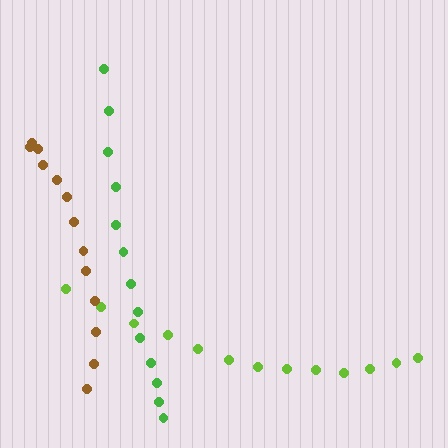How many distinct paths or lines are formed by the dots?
There are 3 distinct paths.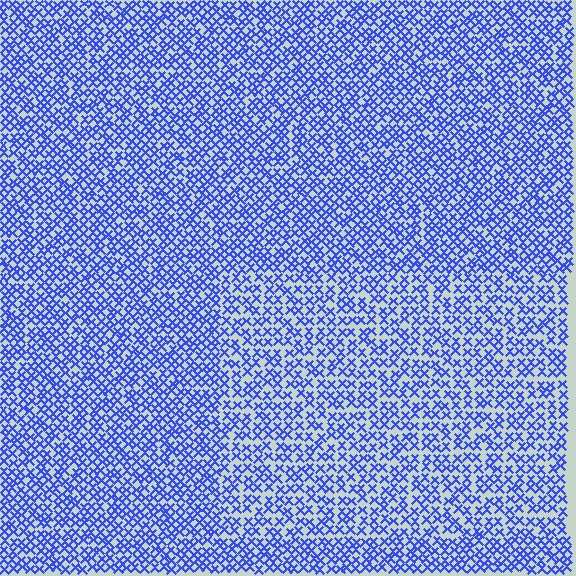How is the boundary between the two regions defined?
The boundary is defined by a change in element density (approximately 1.4x ratio). All elements are the same color, size, and shape.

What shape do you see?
I see a rectangle.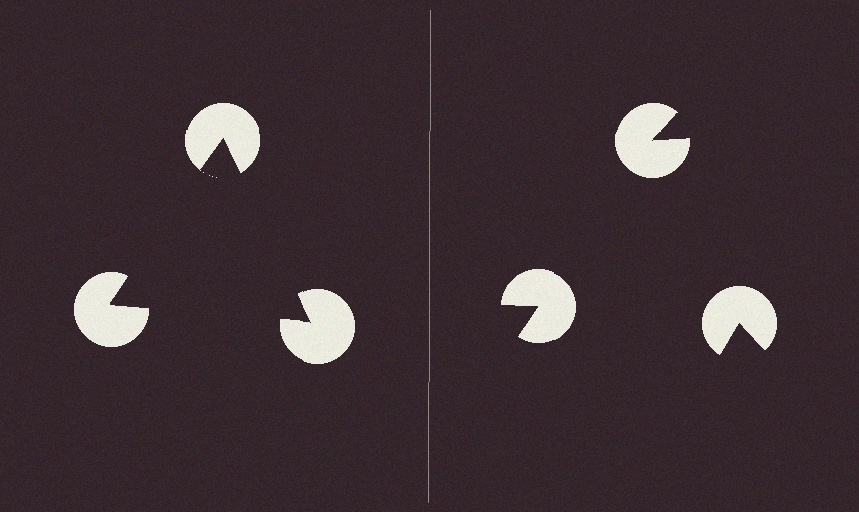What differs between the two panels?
The pac-man discs are positioned identically on both sides; only the wedge orientations differ. On the left they align to a triangle; on the right they are misaligned.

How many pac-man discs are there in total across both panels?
6 — 3 on each side.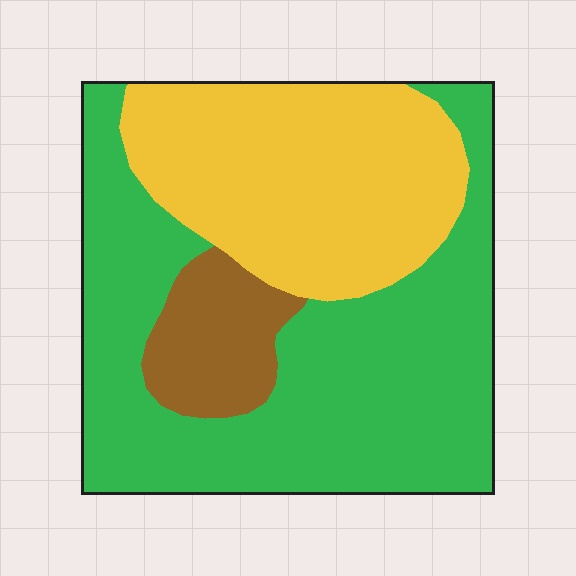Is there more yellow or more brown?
Yellow.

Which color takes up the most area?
Green, at roughly 55%.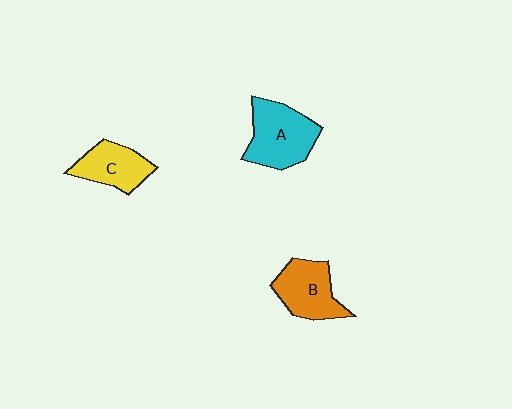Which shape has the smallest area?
Shape C (yellow).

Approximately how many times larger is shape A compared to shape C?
Approximately 1.4 times.